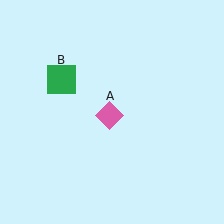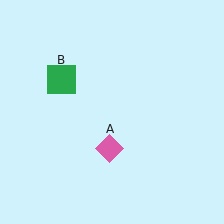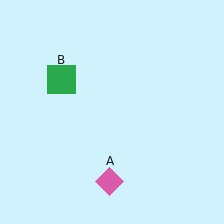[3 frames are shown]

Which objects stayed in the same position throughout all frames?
Green square (object B) remained stationary.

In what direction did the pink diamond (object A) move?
The pink diamond (object A) moved down.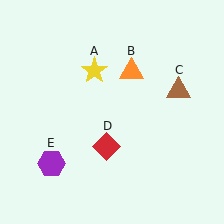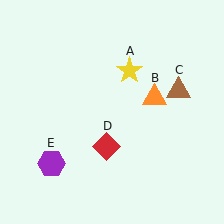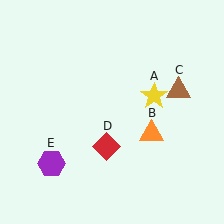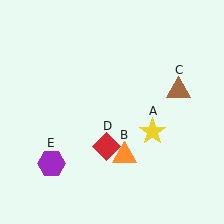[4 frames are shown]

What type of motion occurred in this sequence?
The yellow star (object A), orange triangle (object B) rotated clockwise around the center of the scene.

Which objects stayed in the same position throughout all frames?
Brown triangle (object C) and red diamond (object D) and purple hexagon (object E) remained stationary.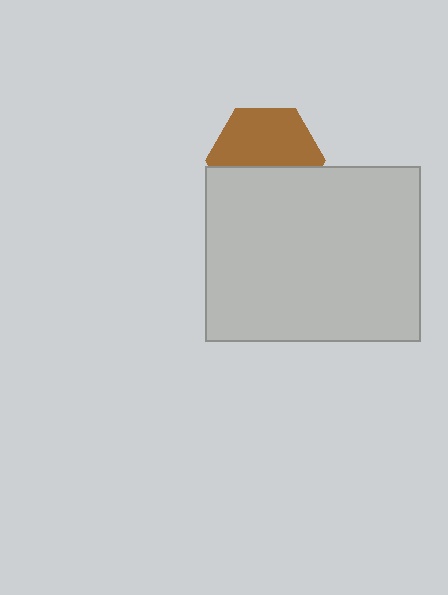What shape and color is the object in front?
The object in front is a light gray rectangle.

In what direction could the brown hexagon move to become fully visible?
The brown hexagon could move up. That would shift it out from behind the light gray rectangle entirely.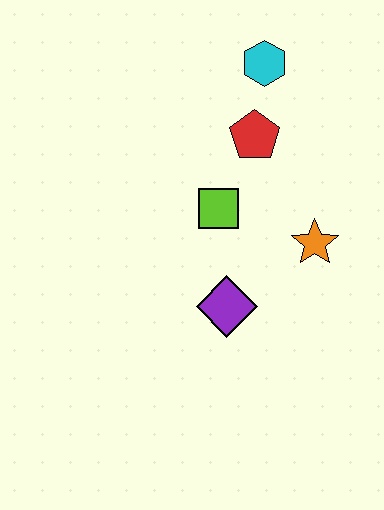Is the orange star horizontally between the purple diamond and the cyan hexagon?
No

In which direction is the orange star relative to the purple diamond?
The orange star is to the right of the purple diamond.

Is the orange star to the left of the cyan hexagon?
No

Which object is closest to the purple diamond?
The lime square is closest to the purple diamond.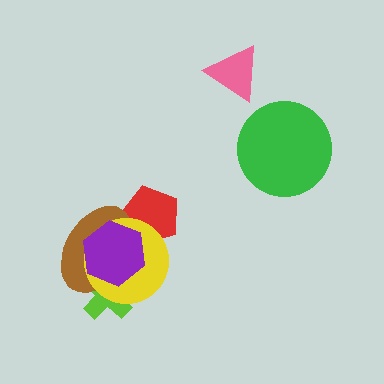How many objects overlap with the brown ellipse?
4 objects overlap with the brown ellipse.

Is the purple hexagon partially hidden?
No, no other shape covers it.